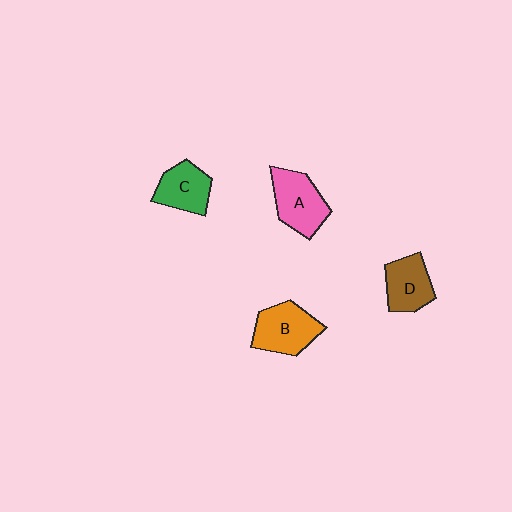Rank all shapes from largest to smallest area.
From largest to smallest: B (orange), A (pink), D (brown), C (green).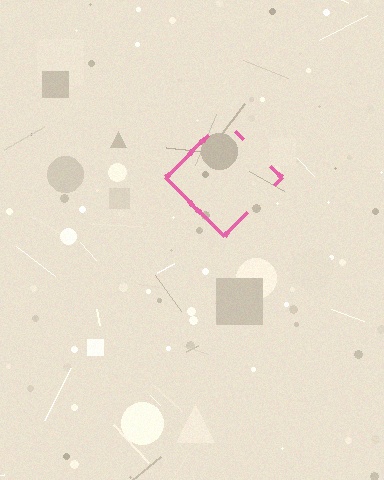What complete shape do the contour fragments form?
The contour fragments form a diamond.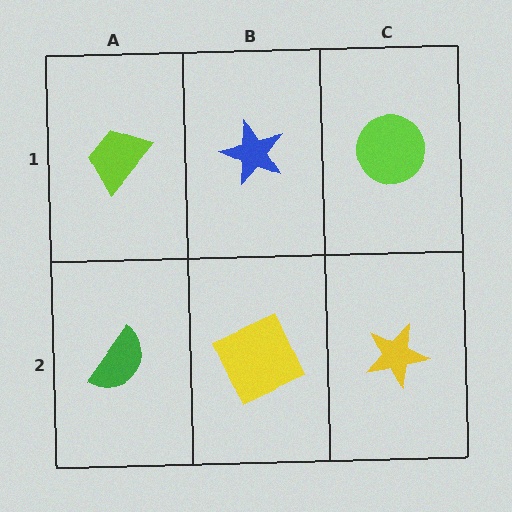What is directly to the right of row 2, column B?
A yellow star.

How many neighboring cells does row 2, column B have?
3.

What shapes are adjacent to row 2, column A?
A lime trapezoid (row 1, column A), a yellow square (row 2, column B).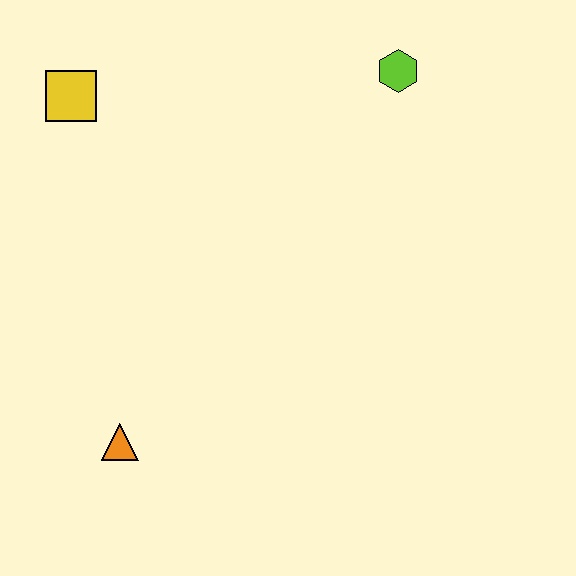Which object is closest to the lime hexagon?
The yellow square is closest to the lime hexagon.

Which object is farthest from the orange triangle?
The lime hexagon is farthest from the orange triangle.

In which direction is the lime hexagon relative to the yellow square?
The lime hexagon is to the right of the yellow square.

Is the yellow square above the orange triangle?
Yes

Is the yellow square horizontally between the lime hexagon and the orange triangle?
No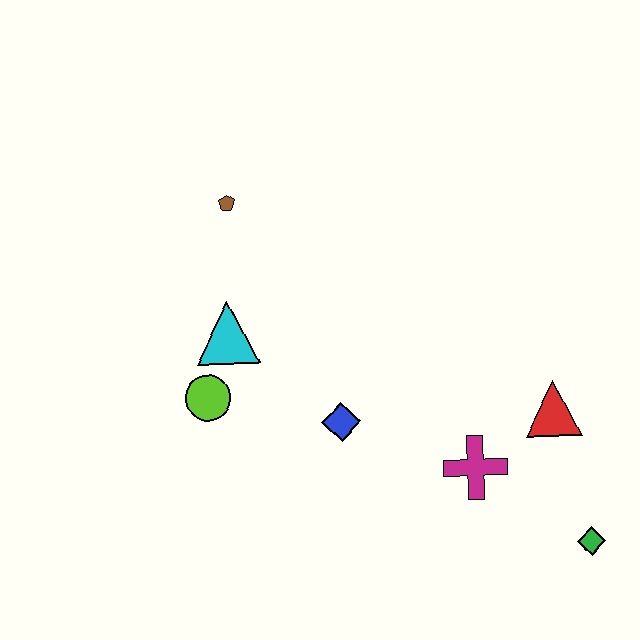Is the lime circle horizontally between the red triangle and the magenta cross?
No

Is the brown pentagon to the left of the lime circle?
No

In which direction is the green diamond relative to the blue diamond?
The green diamond is to the right of the blue diamond.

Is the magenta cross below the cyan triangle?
Yes